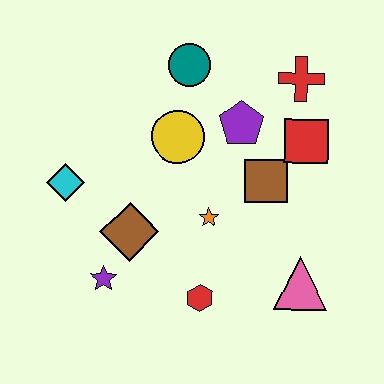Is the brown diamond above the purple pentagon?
No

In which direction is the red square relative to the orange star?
The red square is to the right of the orange star.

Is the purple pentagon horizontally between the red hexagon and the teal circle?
No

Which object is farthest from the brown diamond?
The red cross is farthest from the brown diamond.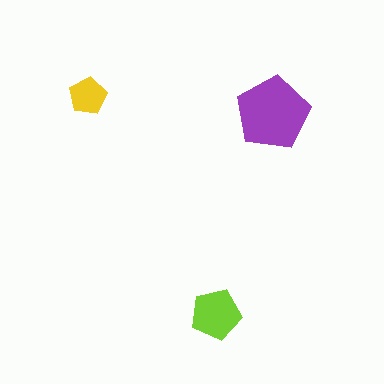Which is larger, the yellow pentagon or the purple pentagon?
The purple one.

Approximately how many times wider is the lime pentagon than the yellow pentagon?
About 1.5 times wider.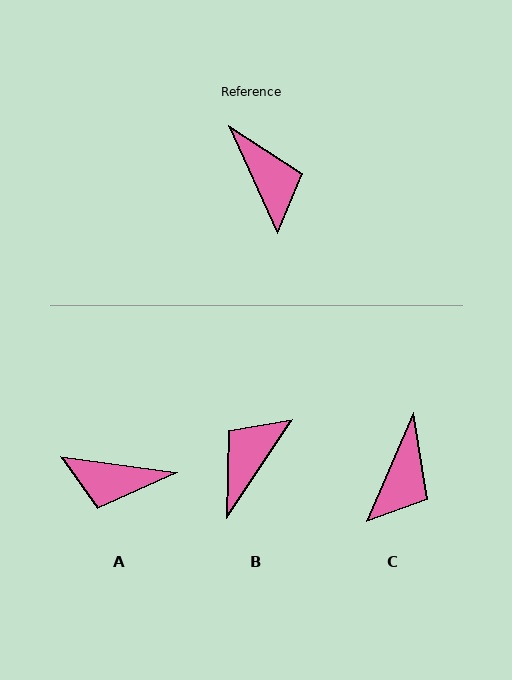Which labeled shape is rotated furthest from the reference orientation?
A, about 122 degrees away.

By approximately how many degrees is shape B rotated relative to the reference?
Approximately 122 degrees counter-clockwise.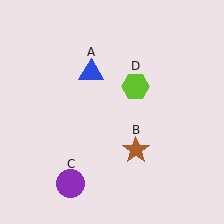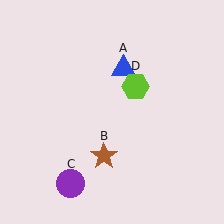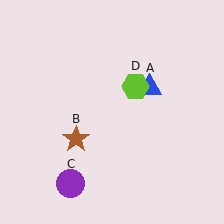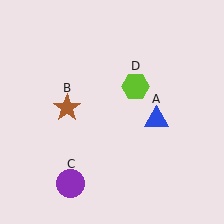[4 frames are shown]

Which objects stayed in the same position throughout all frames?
Purple circle (object C) and lime hexagon (object D) remained stationary.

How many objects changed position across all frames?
2 objects changed position: blue triangle (object A), brown star (object B).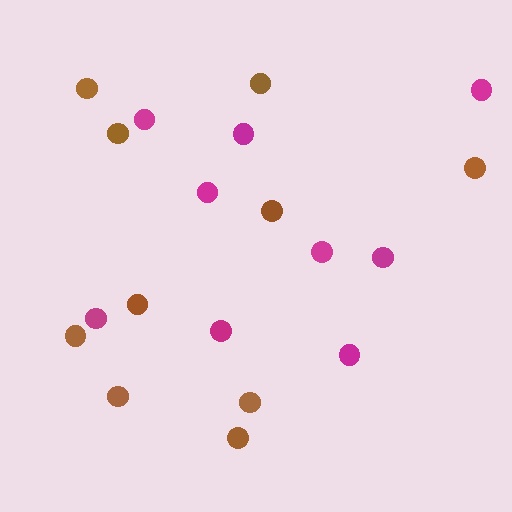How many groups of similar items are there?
There are 2 groups: one group of magenta circles (9) and one group of brown circles (10).